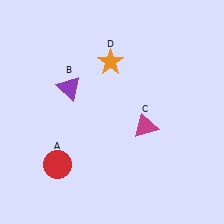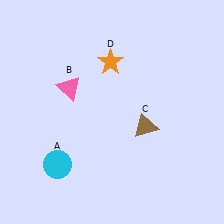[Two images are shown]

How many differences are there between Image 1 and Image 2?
There are 3 differences between the two images.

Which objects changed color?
A changed from red to cyan. B changed from purple to pink. C changed from magenta to brown.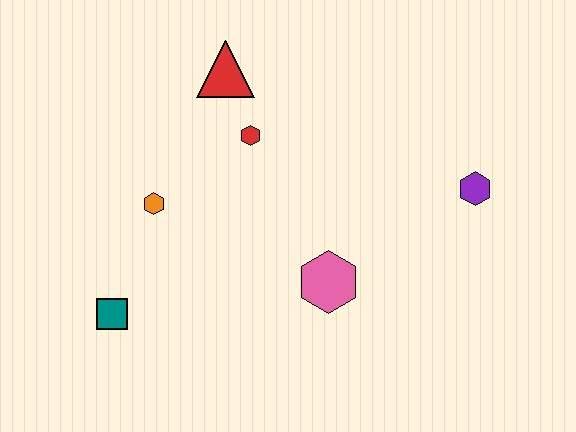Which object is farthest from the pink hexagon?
The red triangle is farthest from the pink hexagon.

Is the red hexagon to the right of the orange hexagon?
Yes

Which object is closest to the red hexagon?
The red triangle is closest to the red hexagon.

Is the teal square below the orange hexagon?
Yes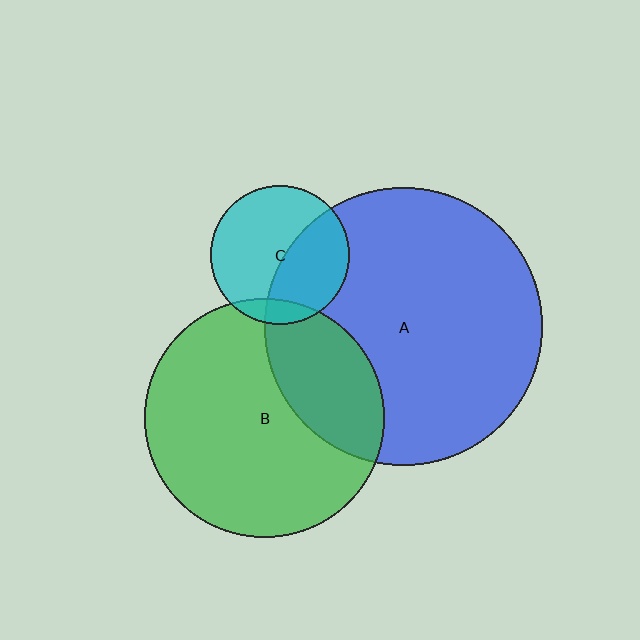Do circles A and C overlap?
Yes.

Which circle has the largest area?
Circle A (blue).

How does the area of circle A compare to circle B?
Approximately 1.4 times.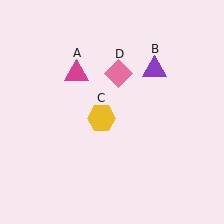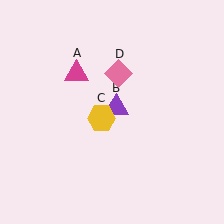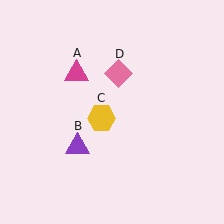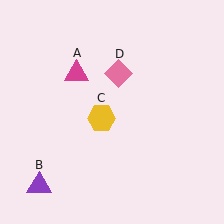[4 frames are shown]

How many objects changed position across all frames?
1 object changed position: purple triangle (object B).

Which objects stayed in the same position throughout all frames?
Magenta triangle (object A) and yellow hexagon (object C) and pink diamond (object D) remained stationary.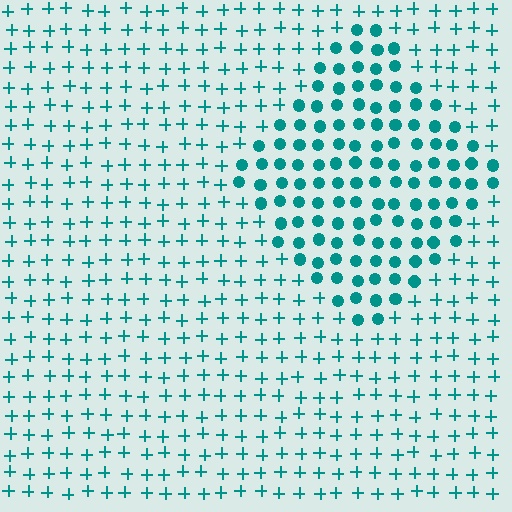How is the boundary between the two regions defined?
The boundary is defined by a change in element shape: circles inside vs. plus signs outside. All elements share the same color and spacing.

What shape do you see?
I see a diamond.